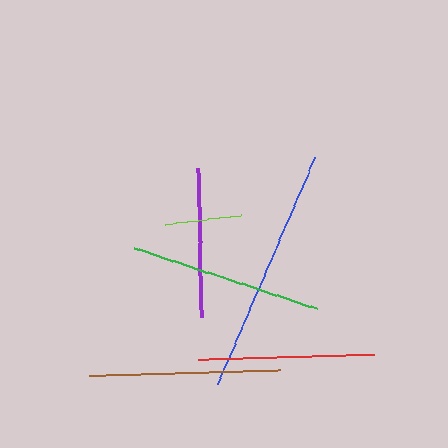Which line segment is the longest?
The blue line is the longest at approximately 246 pixels.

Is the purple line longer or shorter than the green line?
The green line is longer than the purple line.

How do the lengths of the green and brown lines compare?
The green and brown lines are approximately the same length.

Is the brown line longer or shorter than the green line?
The green line is longer than the brown line.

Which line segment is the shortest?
The lime line is the shortest at approximately 76 pixels.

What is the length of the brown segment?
The brown segment is approximately 191 pixels long.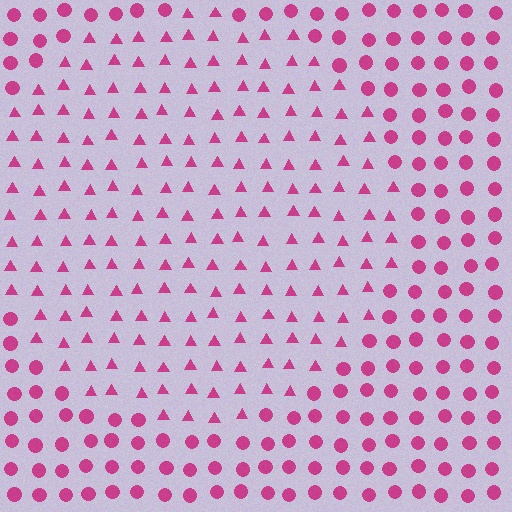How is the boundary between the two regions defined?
The boundary is defined by a change in element shape: triangles inside vs. circles outside. All elements share the same color and spacing.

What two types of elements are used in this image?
The image uses triangles inside the circle region and circles outside it.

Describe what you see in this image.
The image is filled with small magenta elements arranged in a uniform grid. A circle-shaped region contains triangles, while the surrounding area contains circles. The boundary is defined purely by the change in element shape.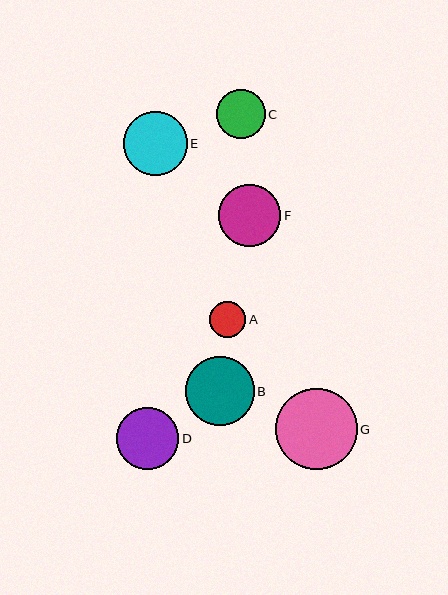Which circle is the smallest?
Circle A is the smallest with a size of approximately 36 pixels.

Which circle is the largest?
Circle G is the largest with a size of approximately 81 pixels.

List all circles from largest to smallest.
From largest to smallest: G, B, E, F, D, C, A.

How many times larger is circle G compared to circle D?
Circle G is approximately 1.3 times the size of circle D.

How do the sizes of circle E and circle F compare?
Circle E and circle F are approximately the same size.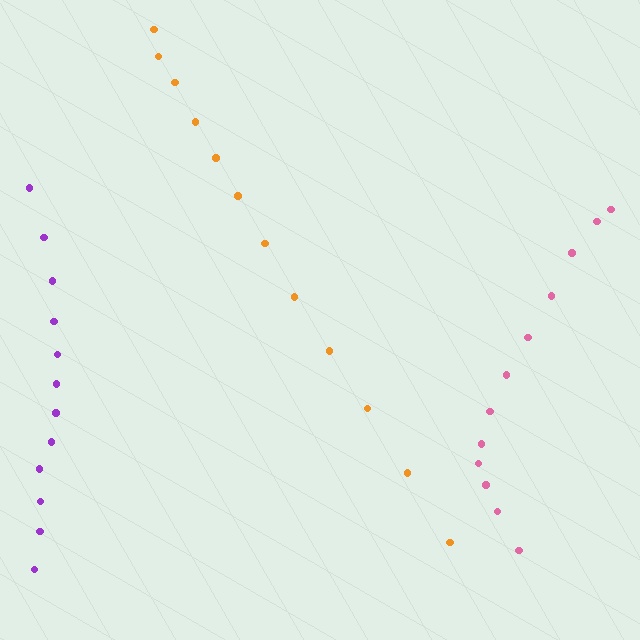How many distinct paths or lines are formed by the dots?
There are 3 distinct paths.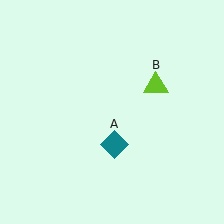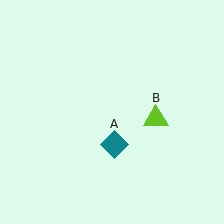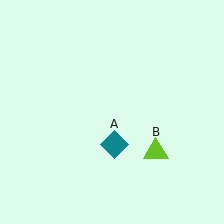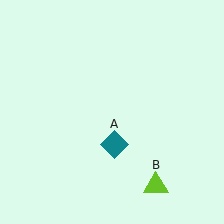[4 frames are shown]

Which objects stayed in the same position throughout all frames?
Teal diamond (object A) remained stationary.